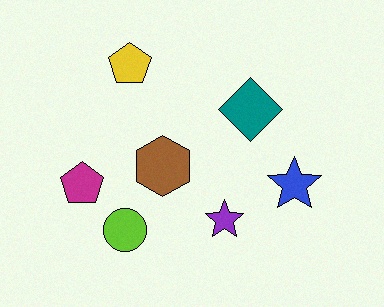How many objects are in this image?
There are 7 objects.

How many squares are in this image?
There are no squares.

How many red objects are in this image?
There are no red objects.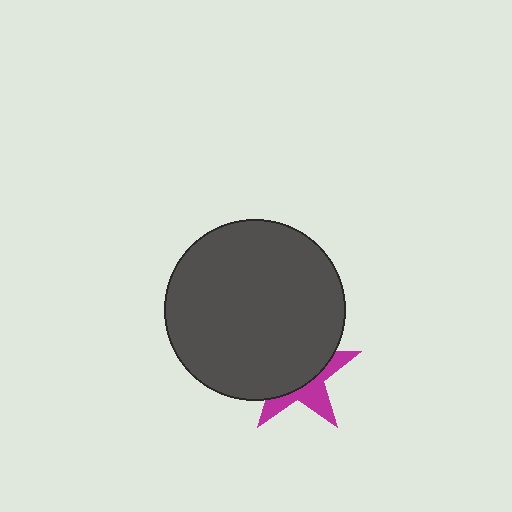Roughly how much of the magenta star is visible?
A small part of it is visible (roughly 37%).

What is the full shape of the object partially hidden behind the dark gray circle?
The partially hidden object is a magenta star.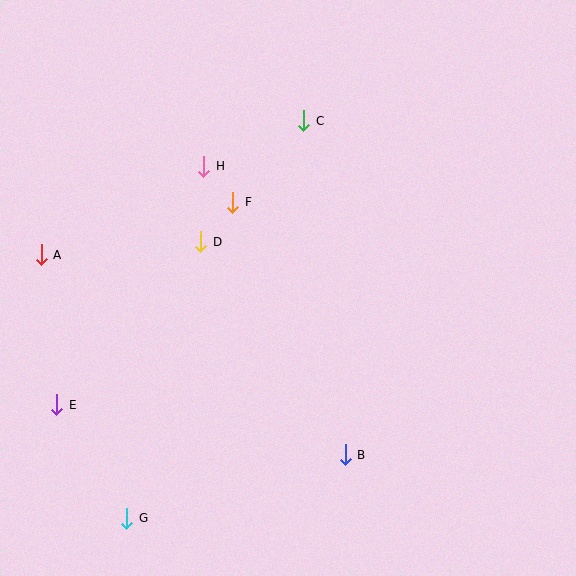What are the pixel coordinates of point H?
Point H is at (204, 166).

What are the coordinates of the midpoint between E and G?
The midpoint between E and G is at (92, 462).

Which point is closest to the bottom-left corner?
Point G is closest to the bottom-left corner.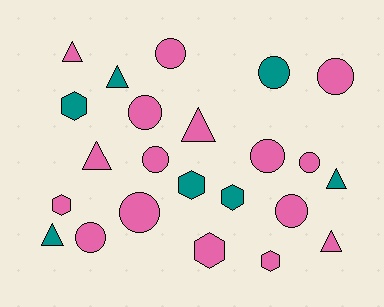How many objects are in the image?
There are 23 objects.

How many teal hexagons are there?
There are 3 teal hexagons.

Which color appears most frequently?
Pink, with 16 objects.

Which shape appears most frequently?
Circle, with 10 objects.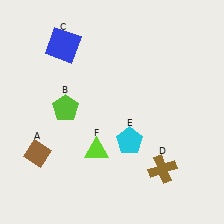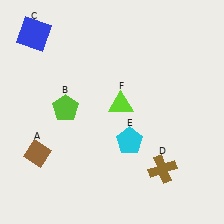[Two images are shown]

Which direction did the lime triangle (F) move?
The lime triangle (F) moved up.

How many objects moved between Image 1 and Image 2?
2 objects moved between the two images.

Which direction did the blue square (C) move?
The blue square (C) moved left.